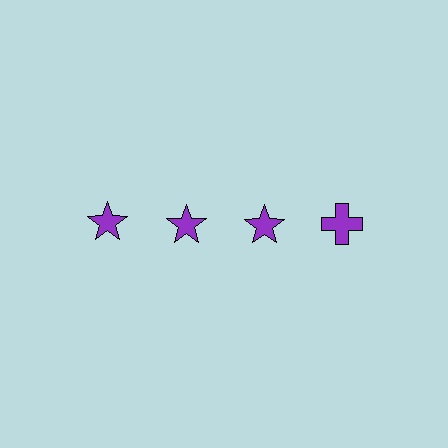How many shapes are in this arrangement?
There are 4 shapes arranged in a grid pattern.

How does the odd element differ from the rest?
It has a different shape: cross instead of star.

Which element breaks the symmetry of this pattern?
The purple cross in the top row, second from right column breaks the symmetry. All other shapes are purple stars.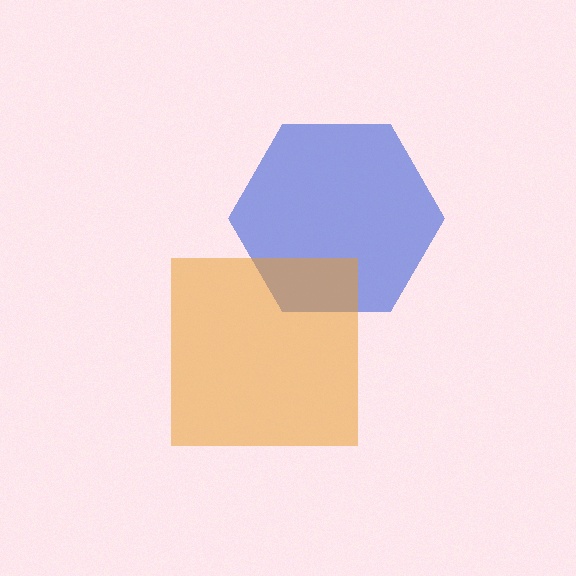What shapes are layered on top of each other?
The layered shapes are: a blue hexagon, an orange square.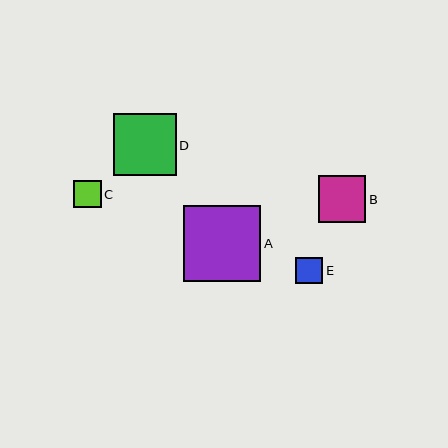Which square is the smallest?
Square E is the smallest with a size of approximately 27 pixels.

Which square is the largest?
Square A is the largest with a size of approximately 77 pixels.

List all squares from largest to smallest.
From largest to smallest: A, D, B, C, E.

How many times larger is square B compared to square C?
Square B is approximately 1.7 times the size of square C.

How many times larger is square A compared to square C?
Square A is approximately 2.8 times the size of square C.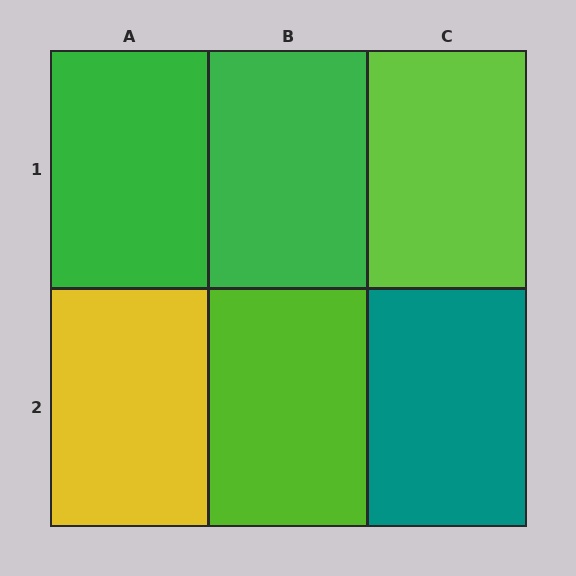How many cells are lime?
2 cells are lime.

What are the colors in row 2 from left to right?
Yellow, lime, teal.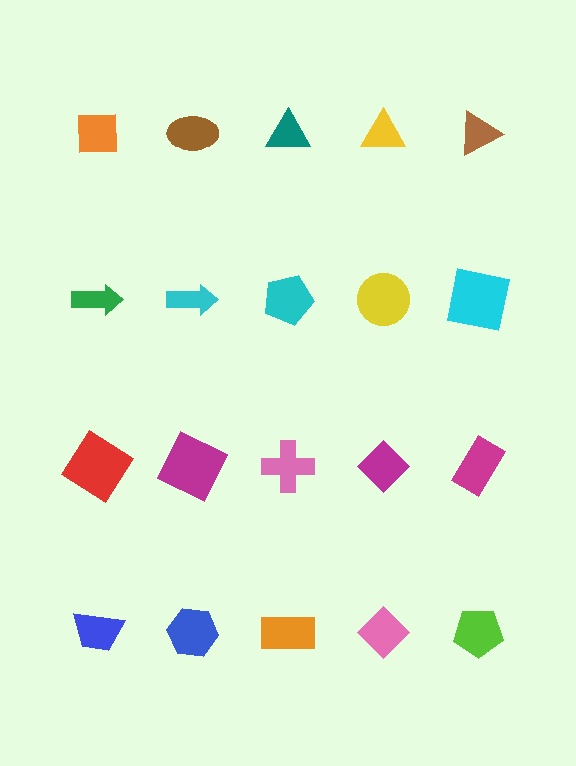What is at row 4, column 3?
An orange rectangle.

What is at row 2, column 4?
A yellow circle.